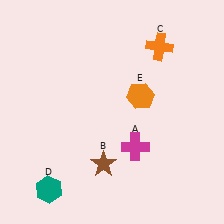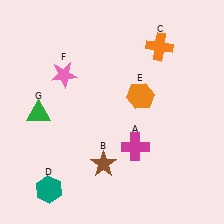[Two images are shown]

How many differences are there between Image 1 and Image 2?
There are 2 differences between the two images.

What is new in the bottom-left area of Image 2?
A green triangle (G) was added in the bottom-left area of Image 2.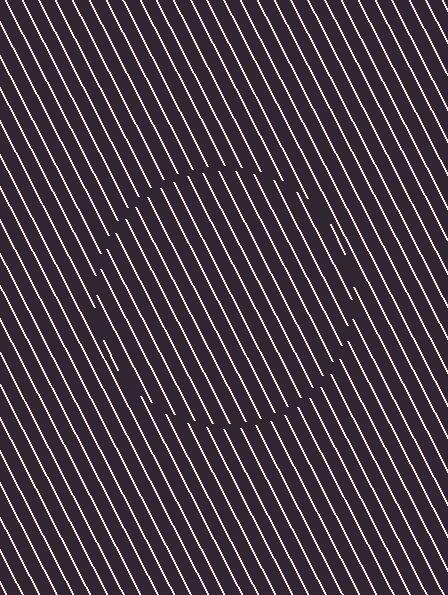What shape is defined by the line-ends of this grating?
An illusory circle. The interior of the shape contains the same grating, shifted by half a period — the contour is defined by the phase discontinuity where line-ends from the inner and outer gratings abut.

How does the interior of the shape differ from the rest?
The interior of the shape contains the same grating, shifted by half a period — the contour is defined by the phase discontinuity where line-ends from the inner and outer gratings abut.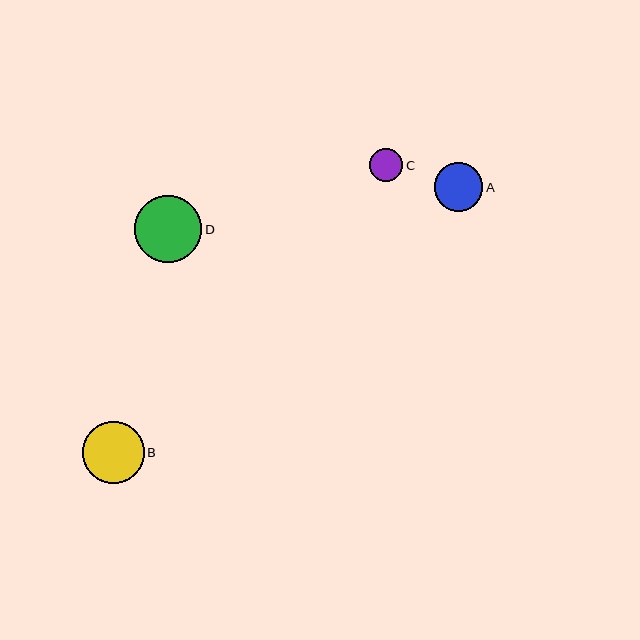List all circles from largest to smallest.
From largest to smallest: D, B, A, C.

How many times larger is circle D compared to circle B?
Circle D is approximately 1.1 times the size of circle B.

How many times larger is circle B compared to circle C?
Circle B is approximately 1.8 times the size of circle C.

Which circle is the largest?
Circle D is the largest with a size of approximately 68 pixels.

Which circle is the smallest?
Circle C is the smallest with a size of approximately 33 pixels.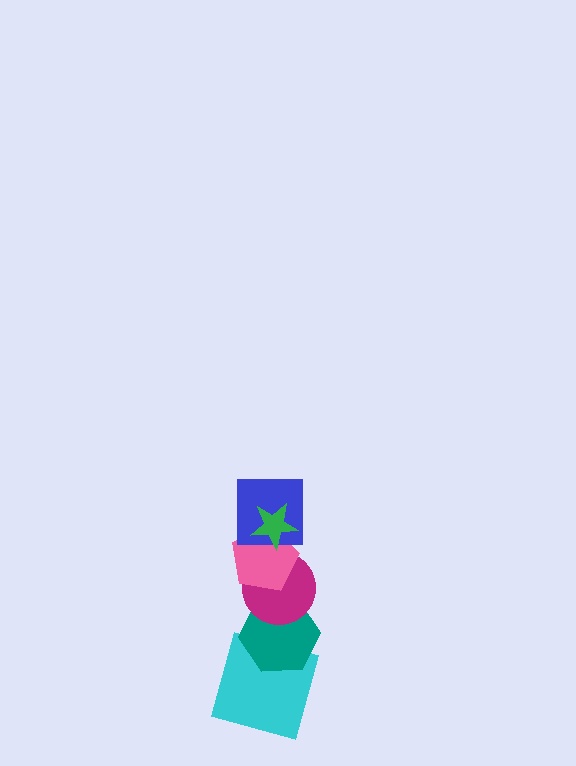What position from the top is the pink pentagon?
The pink pentagon is 3rd from the top.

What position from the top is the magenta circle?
The magenta circle is 4th from the top.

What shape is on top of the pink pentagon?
The blue square is on top of the pink pentagon.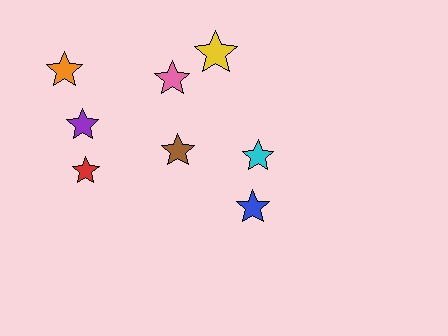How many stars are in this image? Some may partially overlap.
There are 8 stars.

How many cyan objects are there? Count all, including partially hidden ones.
There is 1 cyan object.